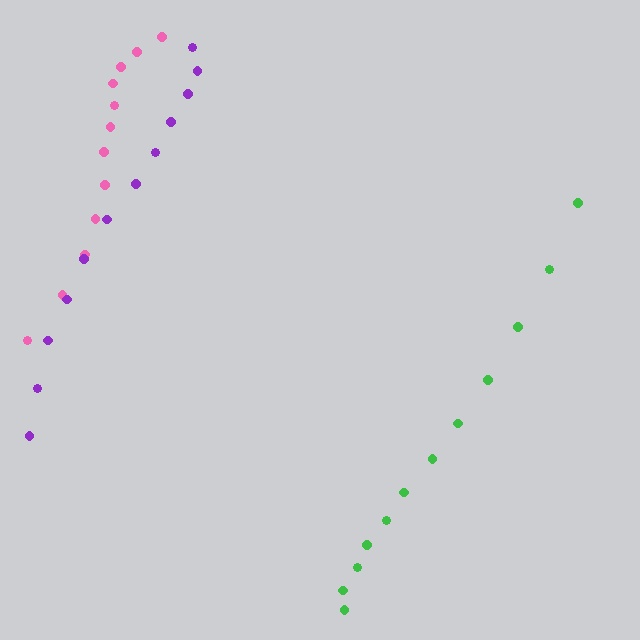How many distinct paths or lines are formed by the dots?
There are 3 distinct paths.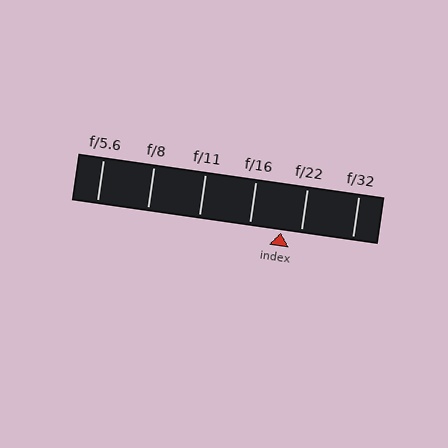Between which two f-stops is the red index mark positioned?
The index mark is between f/16 and f/22.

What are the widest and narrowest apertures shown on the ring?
The widest aperture shown is f/5.6 and the narrowest is f/32.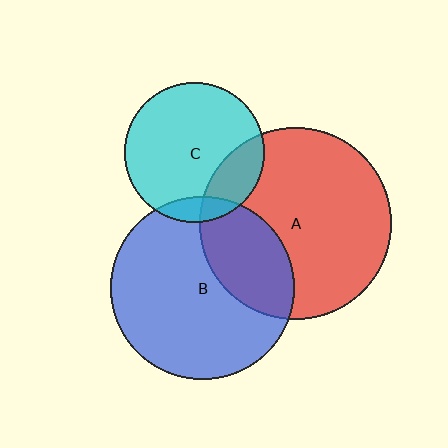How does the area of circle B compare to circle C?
Approximately 1.7 times.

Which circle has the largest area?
Circle A (red).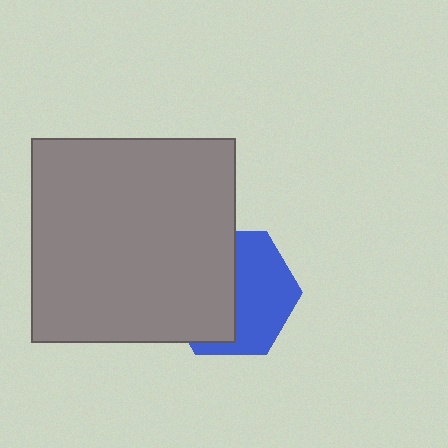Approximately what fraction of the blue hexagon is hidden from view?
Roughly 50% of the blue hexagon is hidden behind the gray square.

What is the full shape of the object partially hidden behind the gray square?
The partially hidden object is a blue hexagon.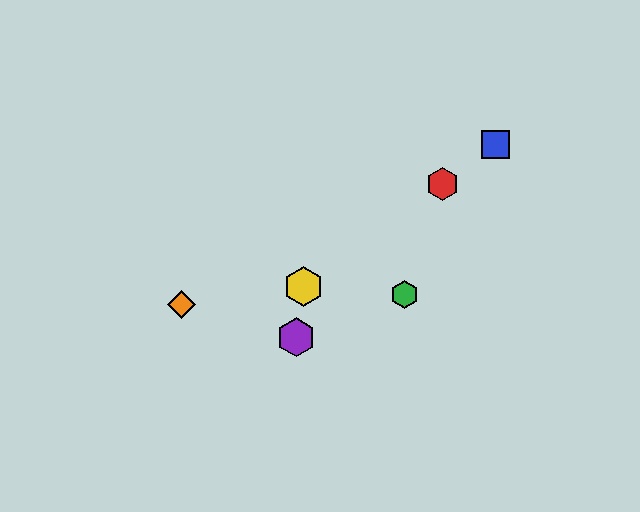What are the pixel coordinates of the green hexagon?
The green hexagon is at (404, 294).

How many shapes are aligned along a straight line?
3 shapes (the red hexagon, the blue square, the yellow hexagon) are aligned along a straight line.